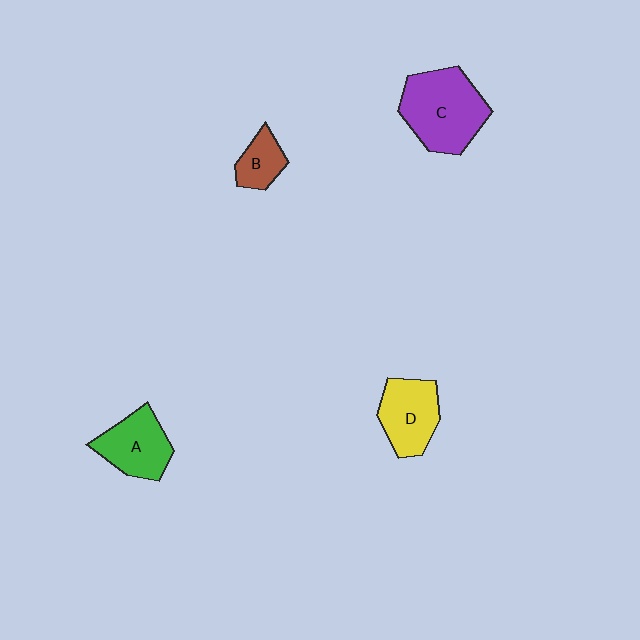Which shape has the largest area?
Shape C (purple).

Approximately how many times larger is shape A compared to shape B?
Approximately 1.8 times.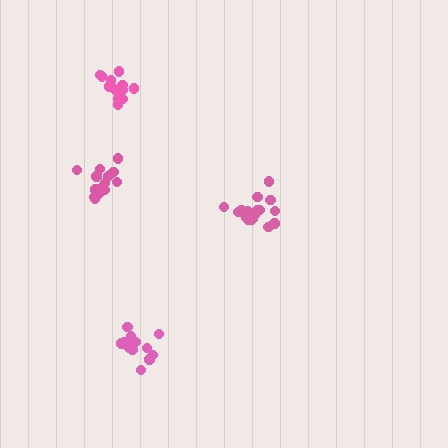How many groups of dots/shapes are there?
There are 4 groups.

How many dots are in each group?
Group 1: 13 dots, Group 2: 17 dots, Group 3: 14 dots, Group 4: 12 dots (56 total).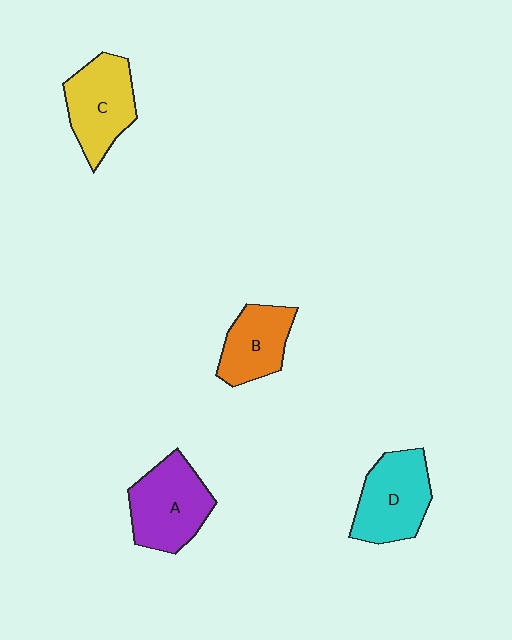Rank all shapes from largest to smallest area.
From largest to smallest: A (purple), D (cyan), C (yellow), B (orange).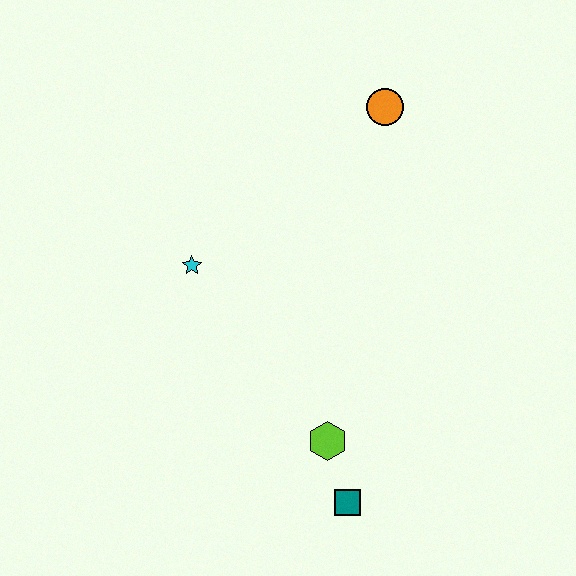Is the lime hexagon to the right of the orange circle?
No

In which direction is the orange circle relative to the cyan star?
The orange circle is to the right of the cyan star.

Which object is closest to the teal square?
The lime hexagon is closest to the teal square.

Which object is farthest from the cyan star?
The teal square is farthest from the cyan star.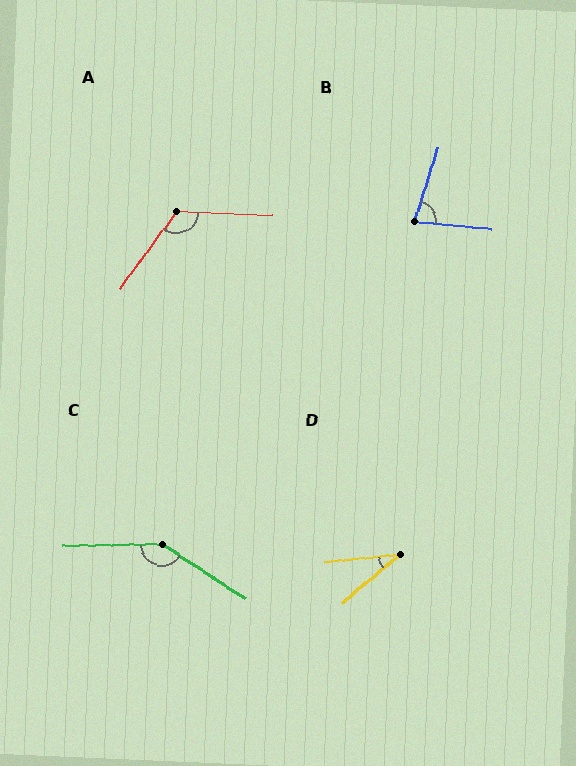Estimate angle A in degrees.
Approximately 125 degrees.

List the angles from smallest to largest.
D (34°), B (77°), A (125°), C (146°).